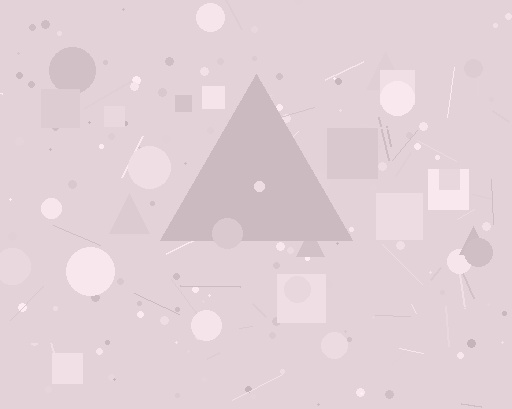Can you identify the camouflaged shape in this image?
The camouflaged shape is a triangle.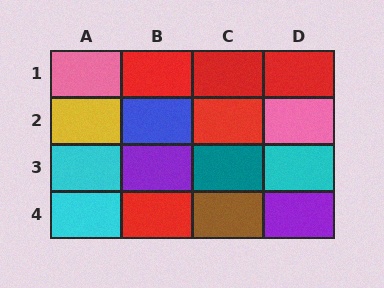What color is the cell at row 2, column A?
Yellow.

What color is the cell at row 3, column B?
Purple.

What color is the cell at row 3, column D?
Cyan.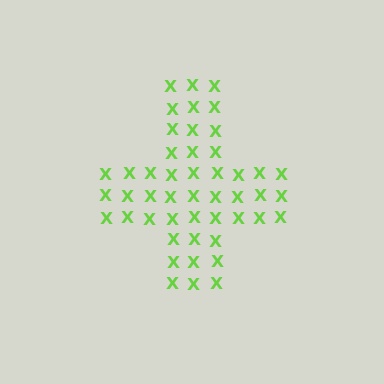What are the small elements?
The small elements are letter X's.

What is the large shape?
The large shape is a cross.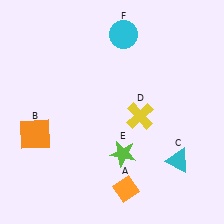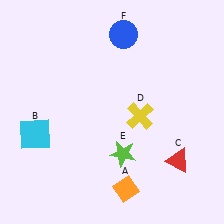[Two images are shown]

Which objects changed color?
B changed from orange to cyan. C changed from cyan to red. F changed from cyan to blue.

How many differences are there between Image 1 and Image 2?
There are 3 differences between the two images.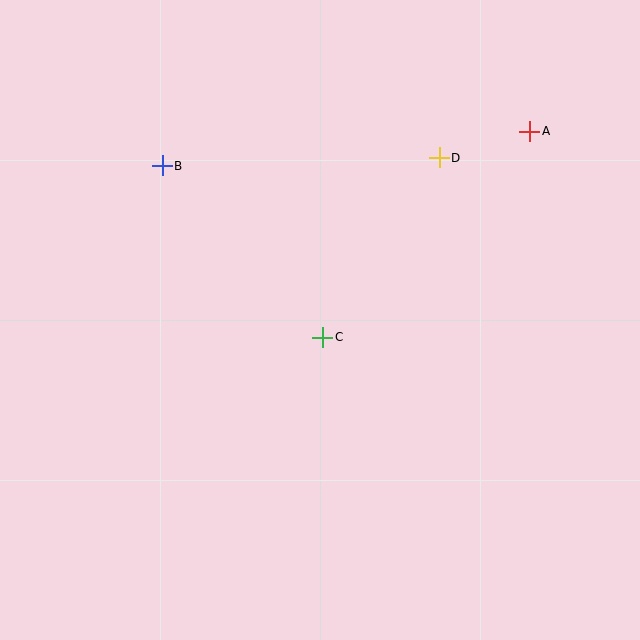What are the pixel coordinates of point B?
Point B is at (162, 166).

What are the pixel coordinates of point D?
Point D is at (439, 158).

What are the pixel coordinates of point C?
Point C is at (323, 337).